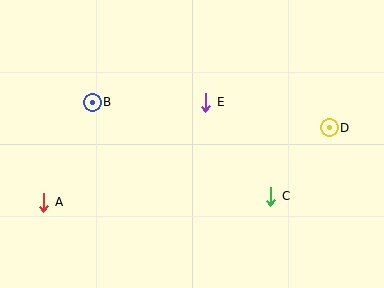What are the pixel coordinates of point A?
Point A is at (44, 202).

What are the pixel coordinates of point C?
Point C is at (271, 196).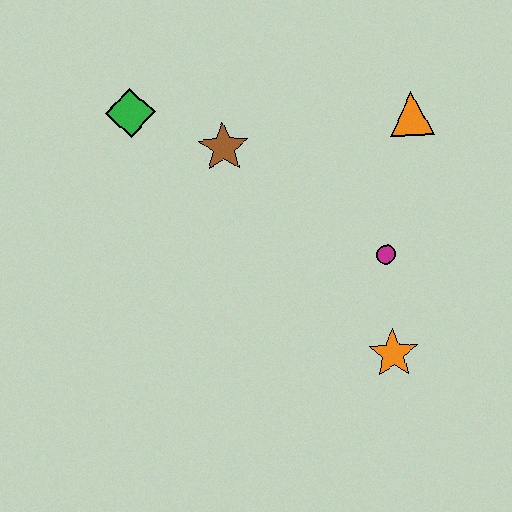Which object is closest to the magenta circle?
The orange star is closest to the magenta circle.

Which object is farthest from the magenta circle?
The green diamond is farthest from the magenta circle.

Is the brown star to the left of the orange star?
Yes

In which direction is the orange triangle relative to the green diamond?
The orange triangle is to the right of the green diamond.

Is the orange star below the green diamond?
Yes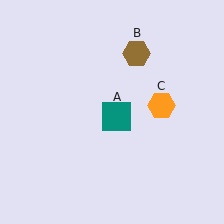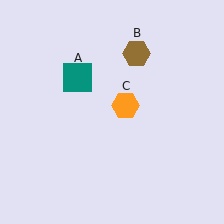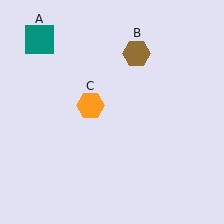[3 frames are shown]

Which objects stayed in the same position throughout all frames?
Brown hexagon (object B) remained stationary.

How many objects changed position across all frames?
2 objects changed position: teal square (object A), orange hexagon (object C).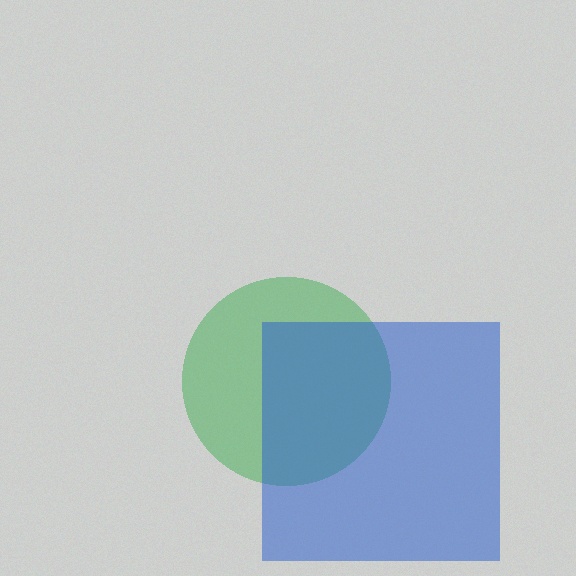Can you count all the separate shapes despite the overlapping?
Yes, there are 2 separate shapes.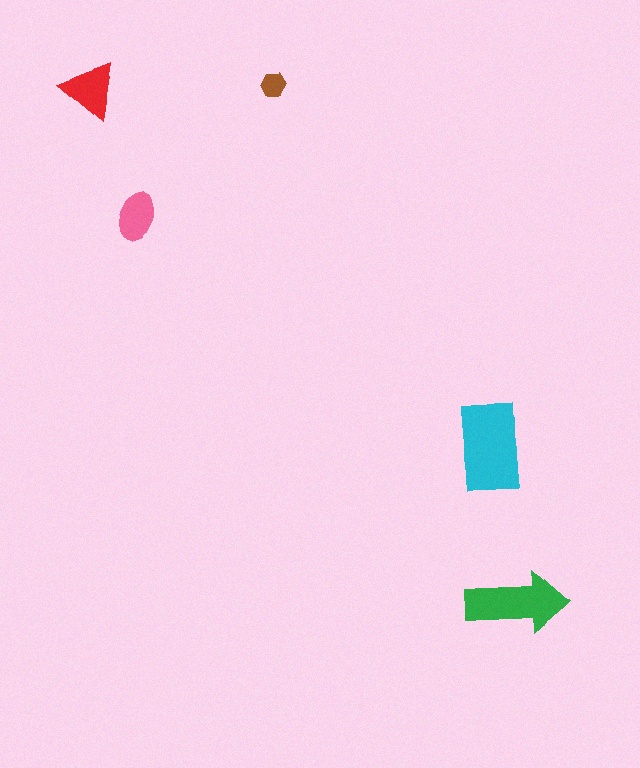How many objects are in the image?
There are 5 objects in the image.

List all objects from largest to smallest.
The cyan rectangle, the green arrow, the red triangle, the pink ellipse, the brown hexagon.